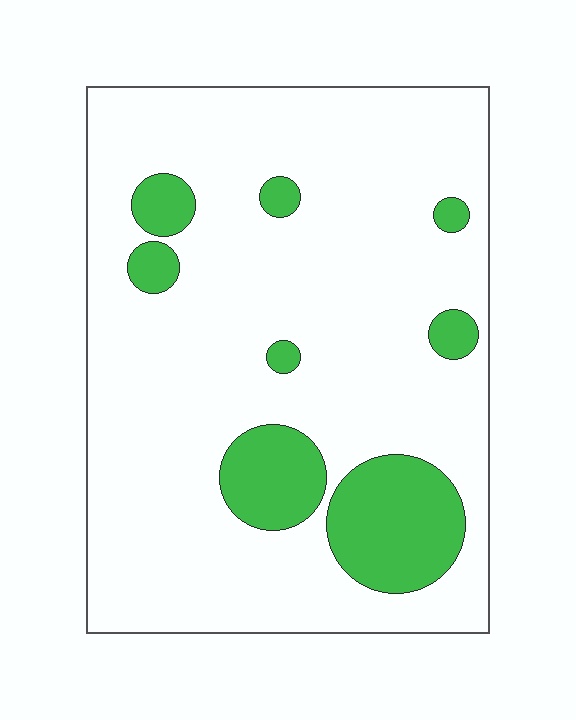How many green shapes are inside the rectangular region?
8.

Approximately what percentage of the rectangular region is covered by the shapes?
Approximately 15%.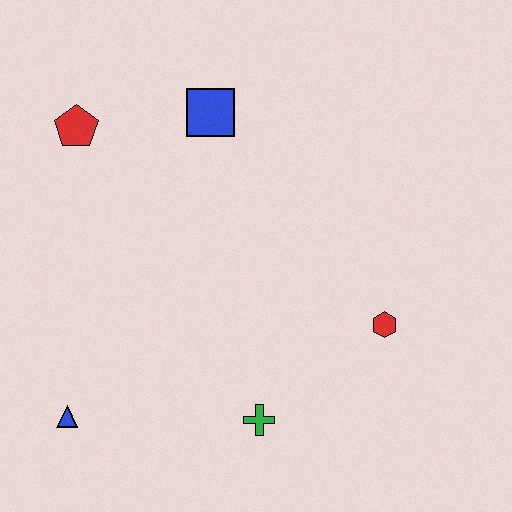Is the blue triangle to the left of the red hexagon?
Yes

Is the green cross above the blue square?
No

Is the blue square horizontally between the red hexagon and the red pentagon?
Yes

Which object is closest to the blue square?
The red pentagon is closest to the blue square.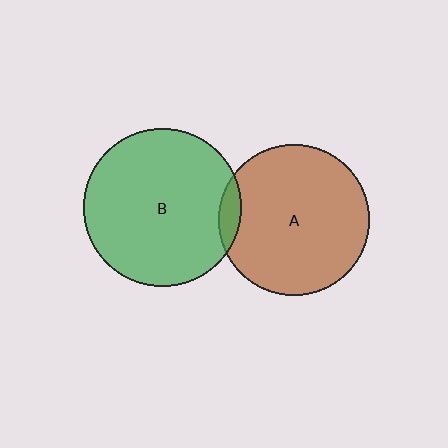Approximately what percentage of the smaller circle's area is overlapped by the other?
Approximately 5%.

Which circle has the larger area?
Circle B (green).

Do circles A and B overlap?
Yes.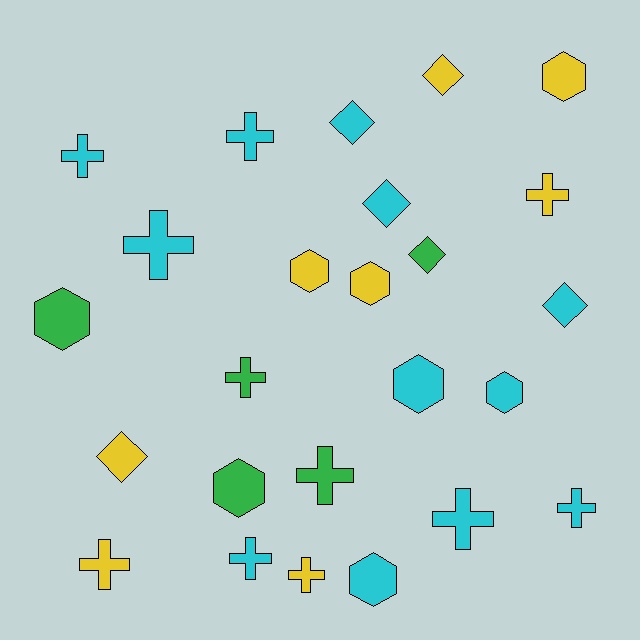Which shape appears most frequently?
Cross, with 11 objects.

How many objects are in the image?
There are 25 objects.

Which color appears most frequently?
Cyan, with 12 objects.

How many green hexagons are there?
There are 2 green hexagons.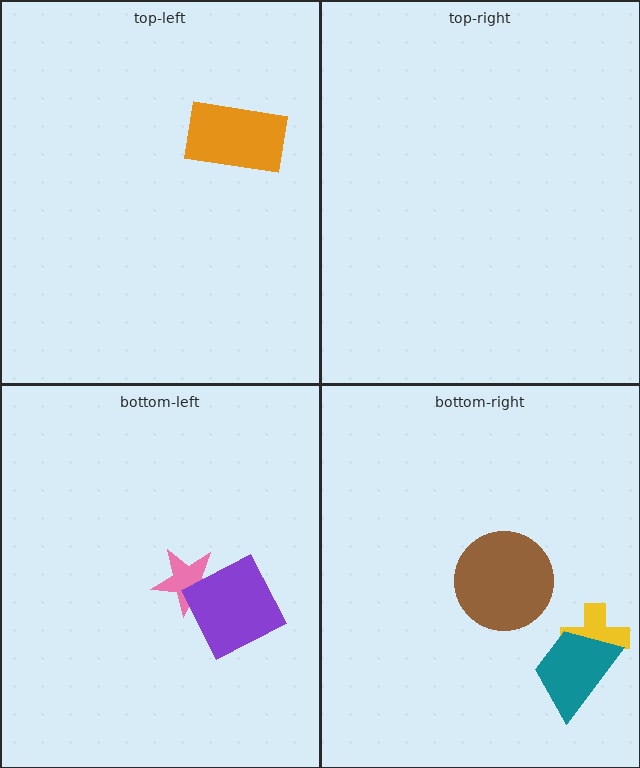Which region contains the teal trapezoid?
The bottom-right region.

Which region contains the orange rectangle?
The top-left region.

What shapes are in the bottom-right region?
The yellow cross, the brown circle, the teal trapezoid.